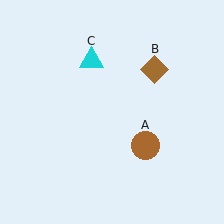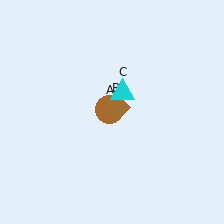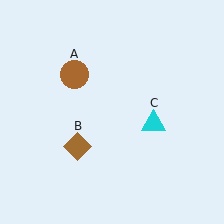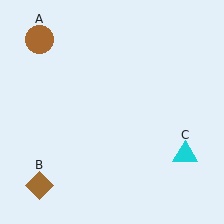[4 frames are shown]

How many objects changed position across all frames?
3 objects changed position: brown circle (object A), brown diamond (object B), cyan triangle (object C).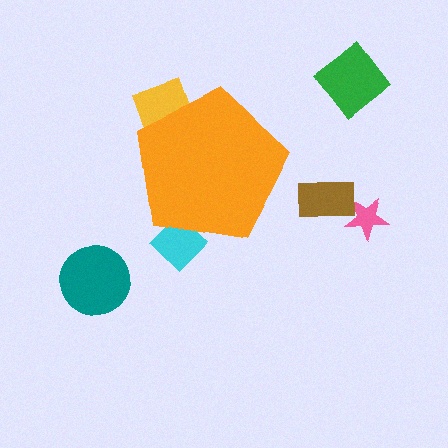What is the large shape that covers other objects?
An orange pentagon.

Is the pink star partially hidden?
No, the pink star is fully visible.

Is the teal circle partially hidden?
No, the teal circle is fully visible.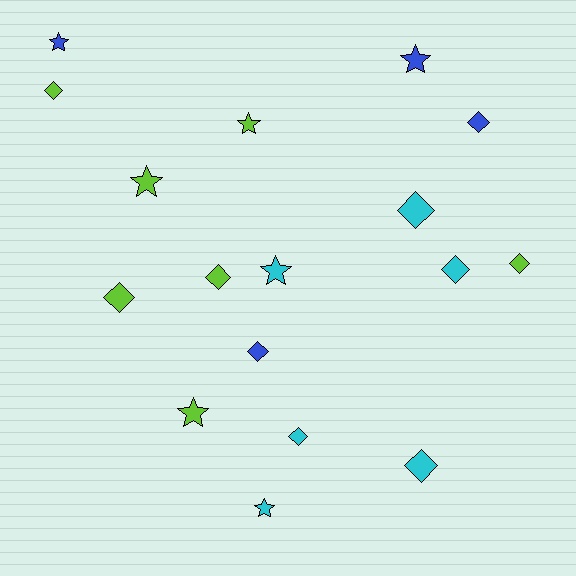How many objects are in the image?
There are 17 objects.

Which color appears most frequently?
Lime, with 7 objects.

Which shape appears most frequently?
Diamond, with 10 objects.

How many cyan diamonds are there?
There are 4 cyan diamonds.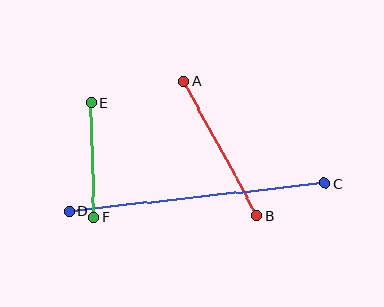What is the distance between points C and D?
The distance is approximately 256 pixels.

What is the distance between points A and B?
The distance is approximately 153 pixels.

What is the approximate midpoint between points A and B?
The midpoint is at approximately (220, 148) pixels.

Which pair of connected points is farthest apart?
Points C and D are farthest apart.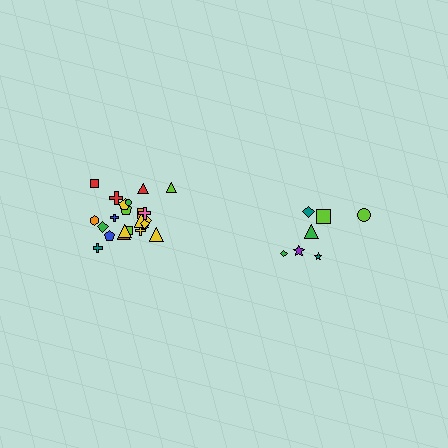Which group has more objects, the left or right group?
The left group.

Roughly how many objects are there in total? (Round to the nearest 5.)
Roughly 30 objects in total.